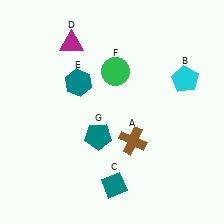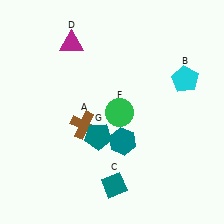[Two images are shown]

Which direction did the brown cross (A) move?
The brown cross (A) moved left.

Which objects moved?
The objects that moved are: the brown cross (A), the teal hexagon (E), the green circle (F).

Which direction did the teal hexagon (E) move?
The teal hexagon (E) moved down.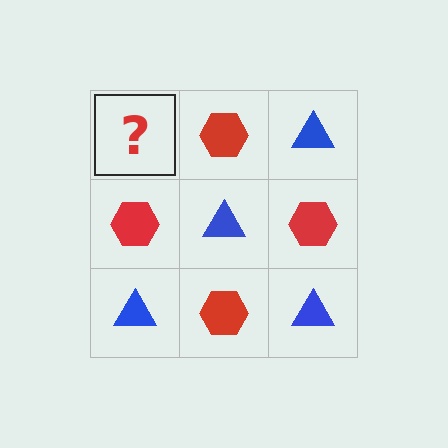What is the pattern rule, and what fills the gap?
The rule is that it alternates blue triangle and red hexagon in a checkerboard pattern. The gap should be filled with a blue triangle.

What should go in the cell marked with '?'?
The missing cell should contain a blue triangle.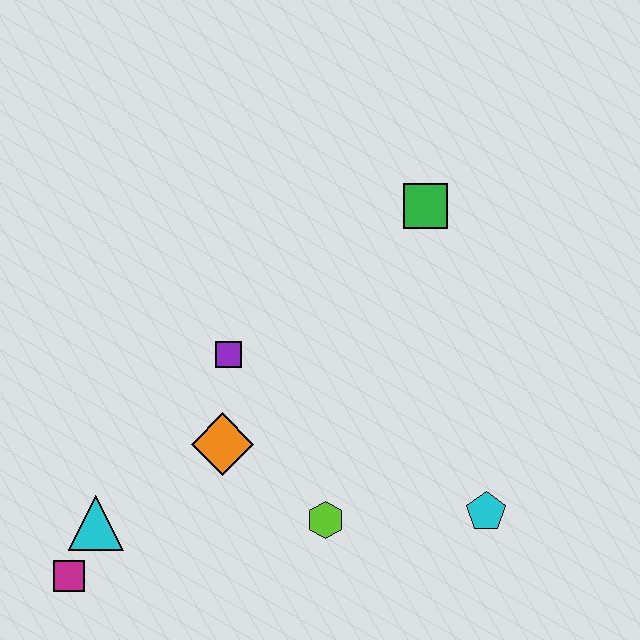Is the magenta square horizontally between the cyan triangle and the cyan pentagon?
No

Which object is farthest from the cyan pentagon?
The magenta square is farthest from the cyan pentagon.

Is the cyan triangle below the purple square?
Yes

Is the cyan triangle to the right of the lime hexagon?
No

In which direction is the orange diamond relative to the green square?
The orange diamond is below the green square.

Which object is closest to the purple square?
The orange diamond is closest to the purple square.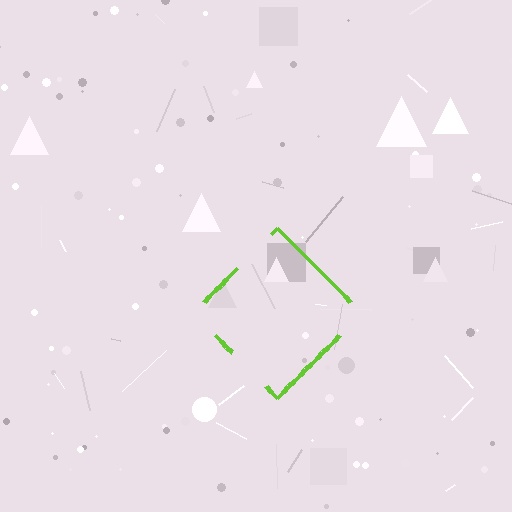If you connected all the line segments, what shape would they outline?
They would outline a diamond.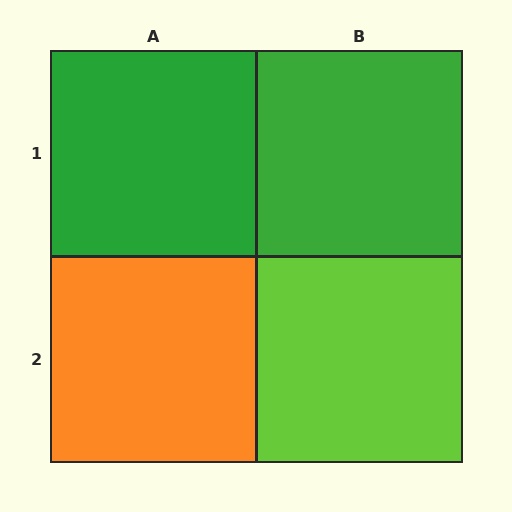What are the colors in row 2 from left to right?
Orange, lime.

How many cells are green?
2 cells are green.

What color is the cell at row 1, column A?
Green.